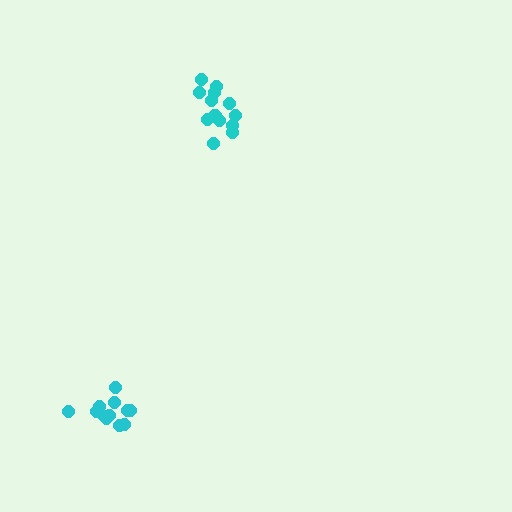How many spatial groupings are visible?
There are 2 spatial groupings.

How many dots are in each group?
Group 1: 13 dots, Group 2: 13 dots (26 total).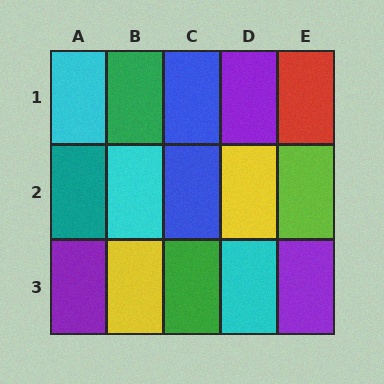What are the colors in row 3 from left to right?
Purple, yellow, green, cyan, purple.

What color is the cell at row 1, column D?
Purple.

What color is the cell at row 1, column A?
Cyan.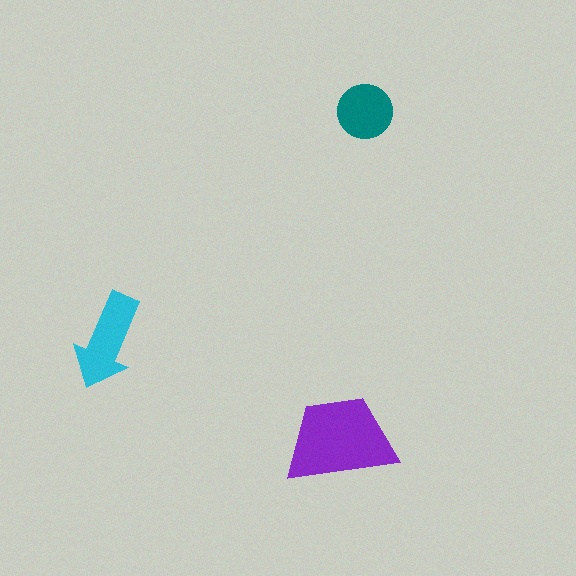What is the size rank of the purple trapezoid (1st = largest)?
1st.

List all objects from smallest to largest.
The teal circle, the cyan arrow, the purple trapezoid.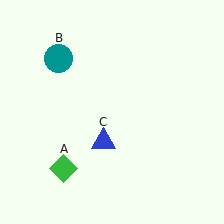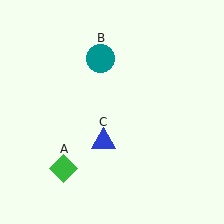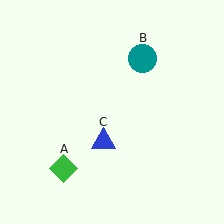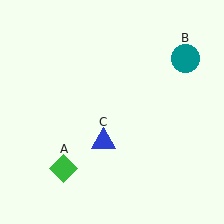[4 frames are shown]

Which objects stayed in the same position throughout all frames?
Green diamond (object A) and blue triangle (object C) remained stationary.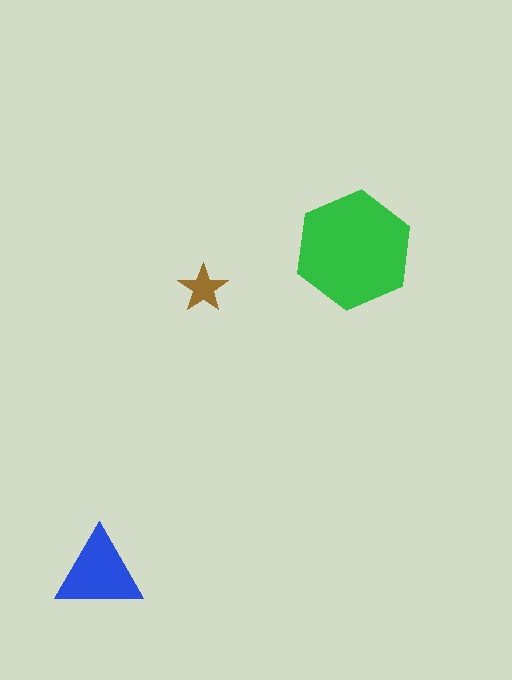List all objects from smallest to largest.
The brown star, the blue triangle, the green hexagon.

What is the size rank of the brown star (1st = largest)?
3rd.